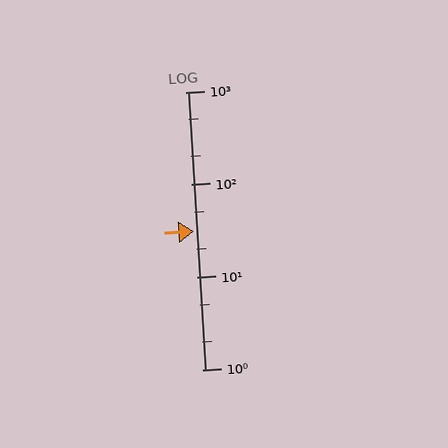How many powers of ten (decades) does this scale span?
The scale spans 3 decades, from 1 to 1000.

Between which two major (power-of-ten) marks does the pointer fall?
The pointer is between 10 and 100.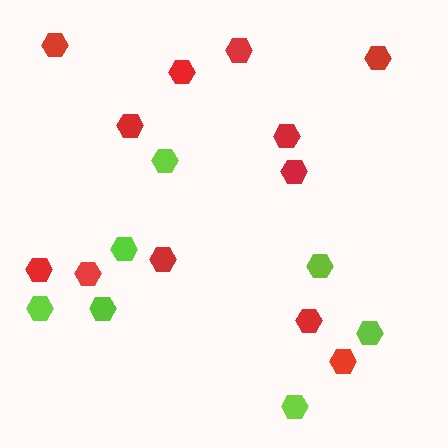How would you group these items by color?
There are 2 groups: one group of red hexagons (12) and one group of lime hexagons (7).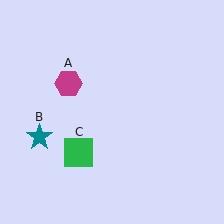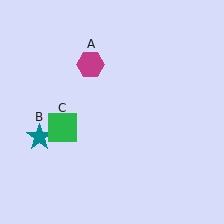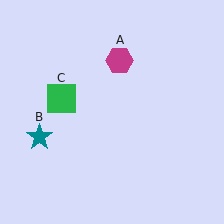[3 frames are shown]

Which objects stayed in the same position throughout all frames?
Teal star (object B) remained stationary.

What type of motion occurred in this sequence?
The magenta hexagon (object A), green square (object C) rotated clockwise around the center of the scene.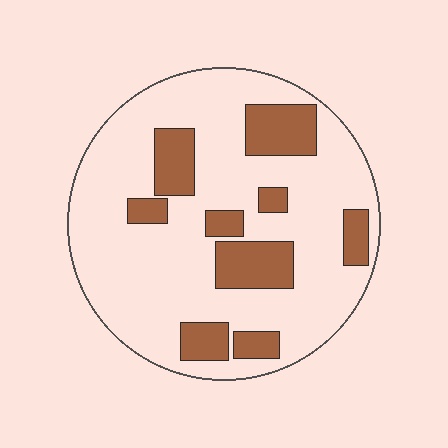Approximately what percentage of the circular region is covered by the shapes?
Approximately 25%.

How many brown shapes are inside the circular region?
9.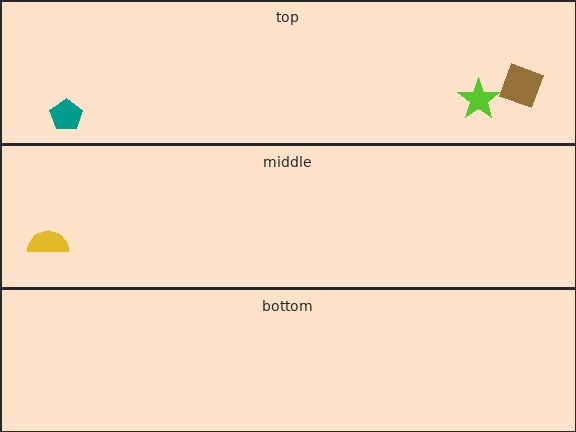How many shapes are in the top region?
3.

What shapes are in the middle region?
The yellow semicircle.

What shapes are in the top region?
The lime star, the teal pentagon, the brown diamond.